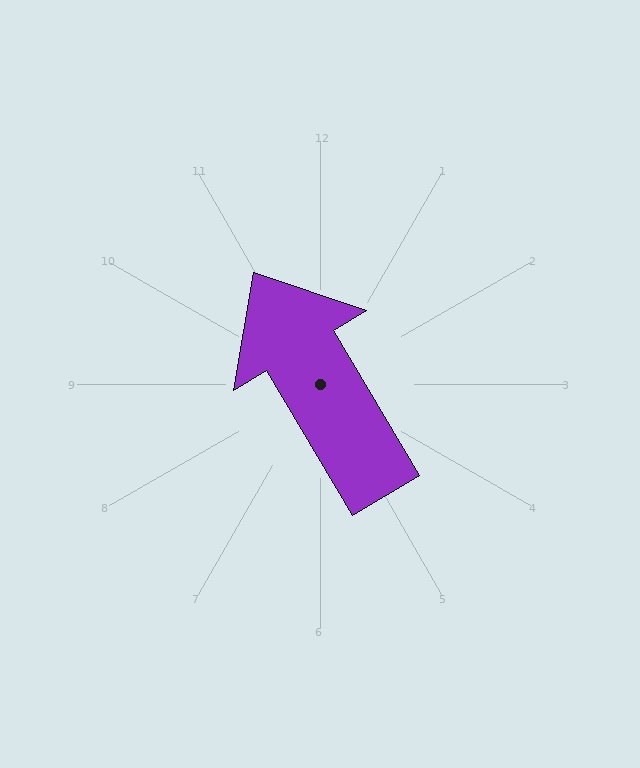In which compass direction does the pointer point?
Northwest.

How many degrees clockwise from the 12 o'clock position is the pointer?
Approximately 329 degrees.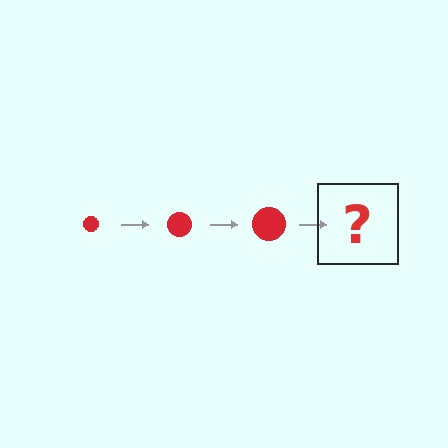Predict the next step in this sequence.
The next step is a red circle, larger than the previous one.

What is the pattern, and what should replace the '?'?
The pattern is that the circle gets progressively larger each step. The '?' should be a red circle, larger than the previous one.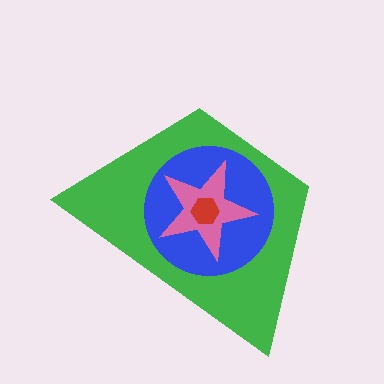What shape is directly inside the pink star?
The red hexagon.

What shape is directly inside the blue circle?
The pink star.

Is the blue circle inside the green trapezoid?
Yes.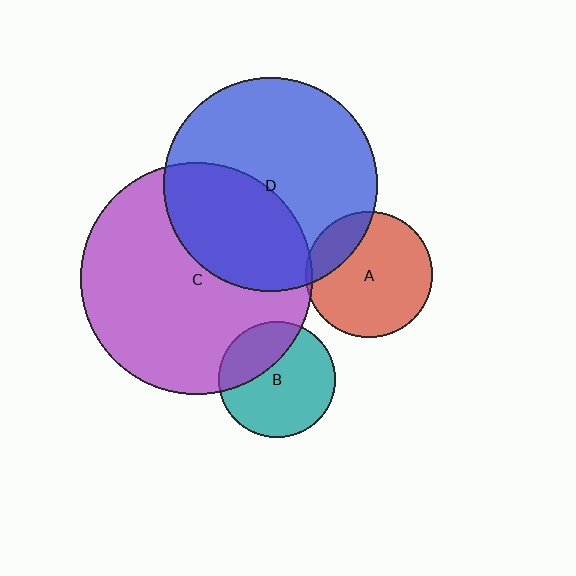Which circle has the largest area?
Circle C (purple).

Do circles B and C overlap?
Yes.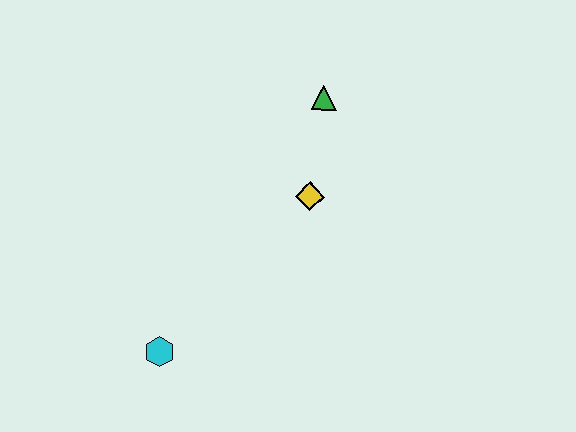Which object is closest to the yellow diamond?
The green triangle is closest to the yellow diamond.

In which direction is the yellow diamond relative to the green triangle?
The yellow diamond is below the green triangle.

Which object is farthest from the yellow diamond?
The cyan hexagon is farthest from the yellow diamond.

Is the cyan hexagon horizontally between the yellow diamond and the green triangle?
No